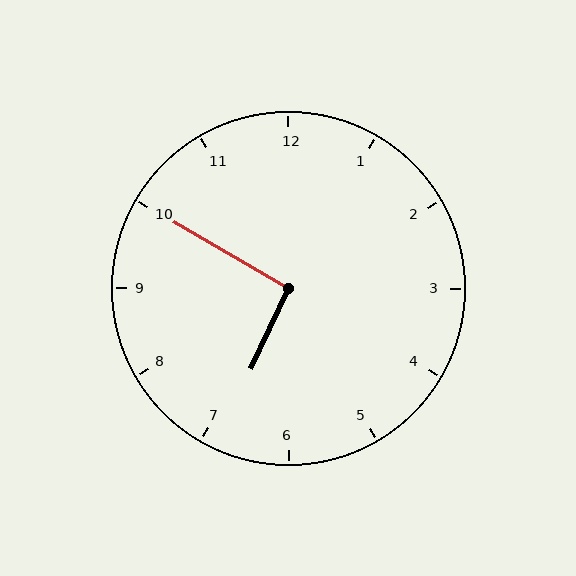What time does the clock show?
6:50.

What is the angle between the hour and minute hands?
Approximately 95 degrees.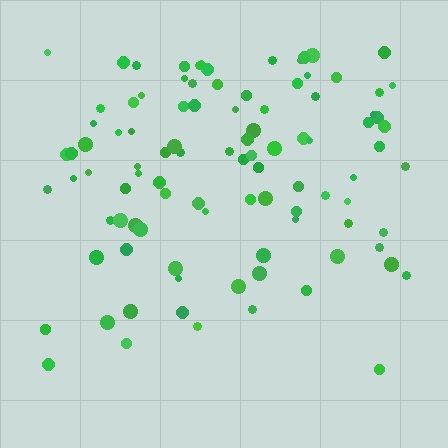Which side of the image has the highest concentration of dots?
The top.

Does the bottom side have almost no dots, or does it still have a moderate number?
Still a moderate number, just noticeably fewer than the top.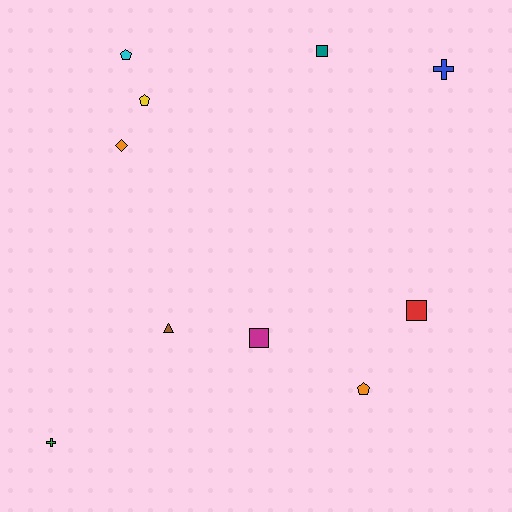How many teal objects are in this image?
There is 1 teal object.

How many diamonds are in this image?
There is 1 diamond.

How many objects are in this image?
There are 10 objects.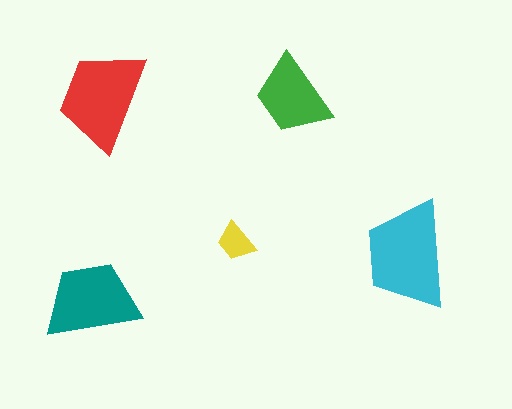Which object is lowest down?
The teal trapezoid is bottommost.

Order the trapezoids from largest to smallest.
the cyan one, the red one, the teal one, the green one, the yellow one.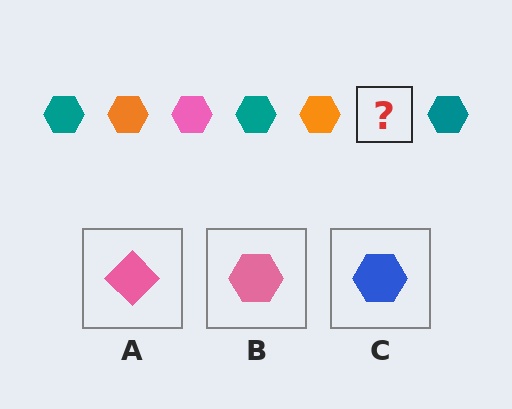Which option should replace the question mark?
Option B.